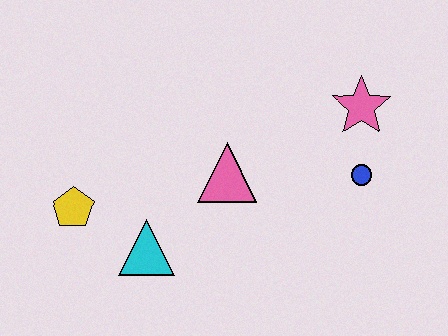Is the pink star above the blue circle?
Yes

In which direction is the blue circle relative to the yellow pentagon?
The blue circle is to the right of the yellow pentagon.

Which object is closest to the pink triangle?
The cyan triangle is closest to the pink triangle.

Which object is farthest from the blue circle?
The yellow pentagon is farthest from the blue circle.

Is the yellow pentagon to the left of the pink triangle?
Yes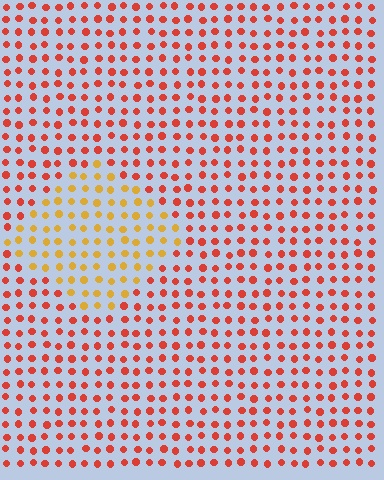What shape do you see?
I see a diamond.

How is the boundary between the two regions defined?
The boundary is defined purely by a slight shift in hue (about 39 degrees). Spacing, size, and orientation are identical on both sides.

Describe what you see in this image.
The image is filled with small red elements in a uniform arrangement. A diamond-shaped region is visible where the elements are tinted to a slightly different hue, forming a subtle color boundary.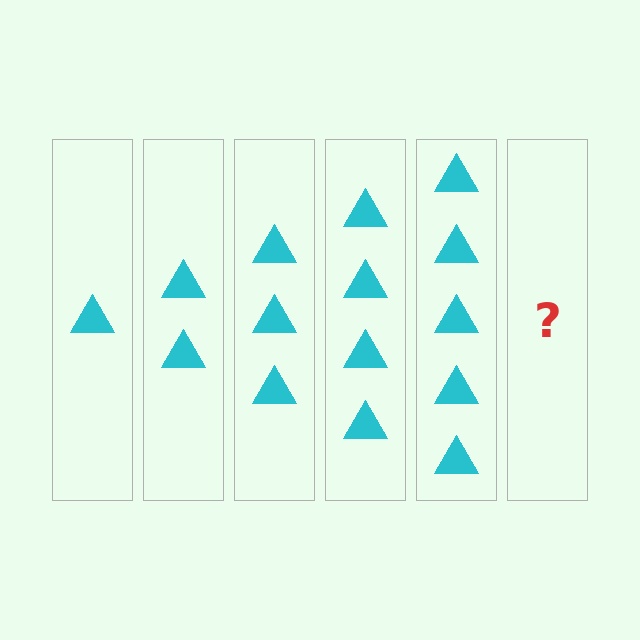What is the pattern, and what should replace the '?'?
The pattern is that each step adds one more triangle. The '?' should be 6 triangles.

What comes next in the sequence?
The next element should be 6 triangles.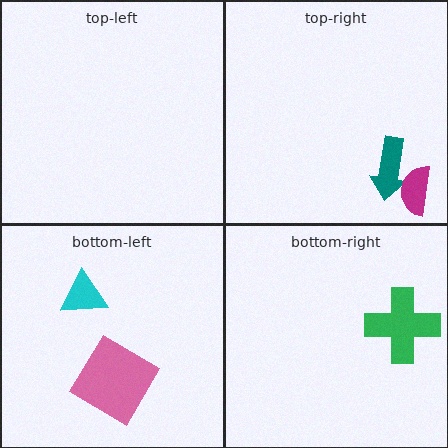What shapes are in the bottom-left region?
The pink diamond, the cyan triangle.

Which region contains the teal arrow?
The top-right region.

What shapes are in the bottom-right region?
The green cross.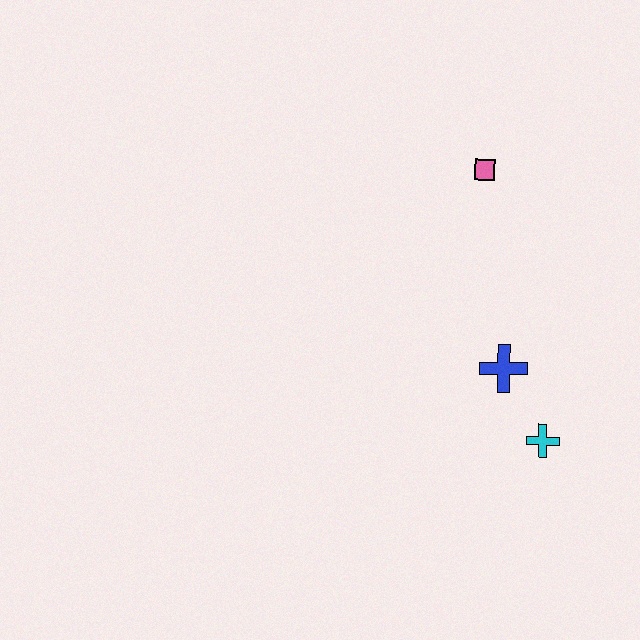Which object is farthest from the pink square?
The cyan cross is farthest from the pink square.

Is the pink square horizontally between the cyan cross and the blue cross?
No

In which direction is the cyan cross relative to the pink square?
The cyan cross is below the pink square.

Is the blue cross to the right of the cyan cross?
No